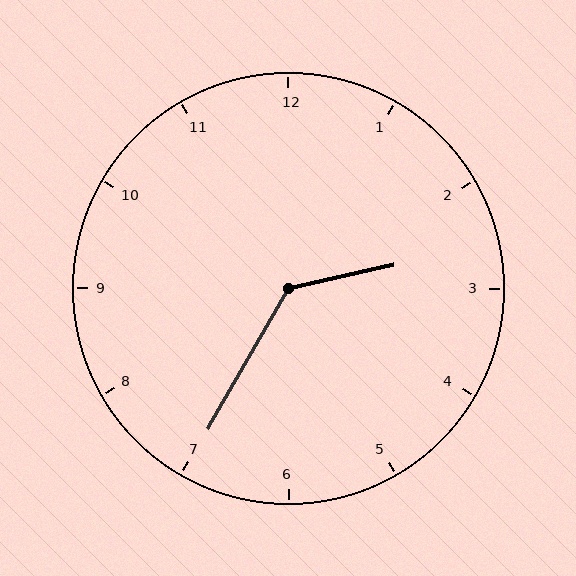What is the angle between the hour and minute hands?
Approximately 132 degrees.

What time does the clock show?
2:35.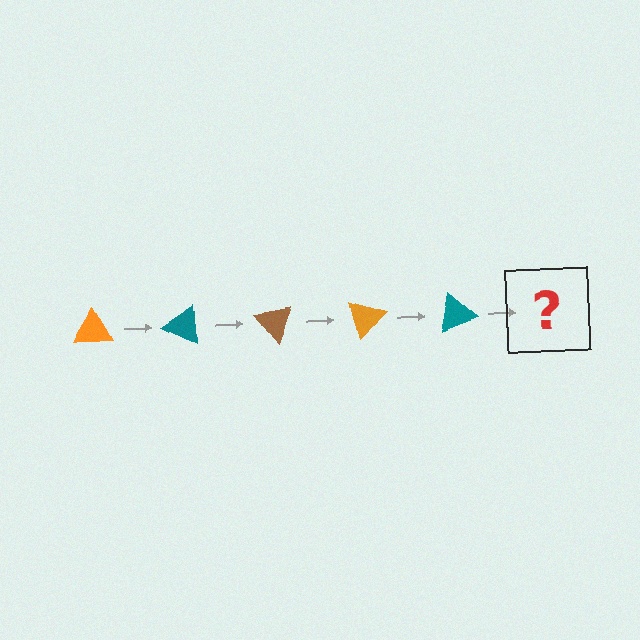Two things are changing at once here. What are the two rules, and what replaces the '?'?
The two rules are that it rotates 25 degrees each step and the color cycles through orange, teal, and brown. The '?' should be a brown triangle, rotated 125 degrees from the start.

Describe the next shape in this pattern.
It should be a brown triangle, rotated 125 degrees from the start.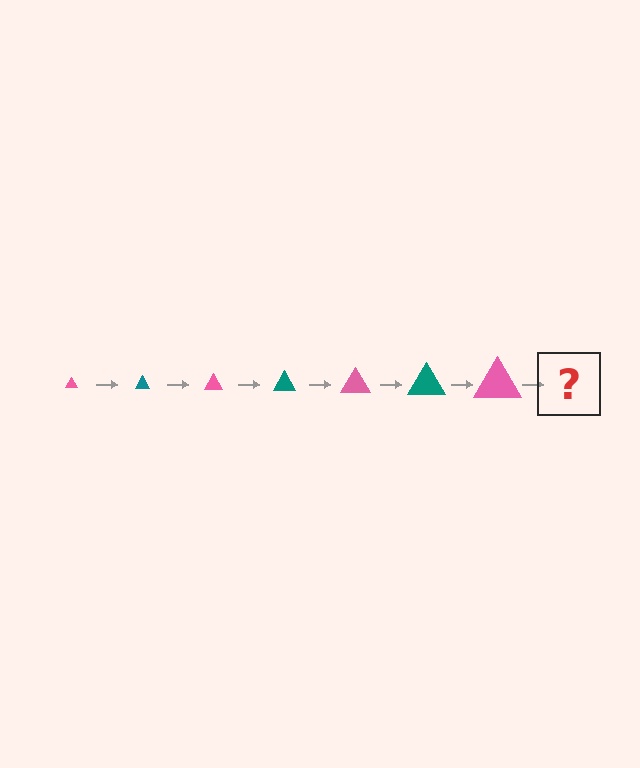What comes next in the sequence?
The next element should be a teal triangle, larger than the previous one.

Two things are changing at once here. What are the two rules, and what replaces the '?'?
The two rules are that the triangle grows larger each step and the color cycles through pink and teal. The '?' should be a teal triangle, larger than the previous one.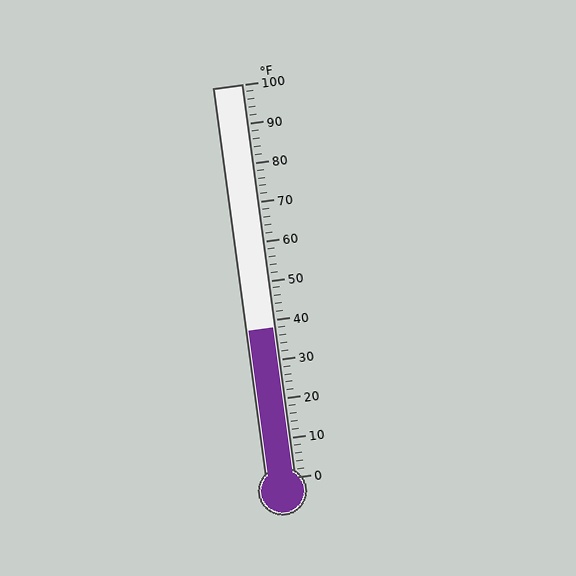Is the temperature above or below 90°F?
The temperature is below 90°F.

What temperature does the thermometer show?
The thermometer shows approximately 38°F.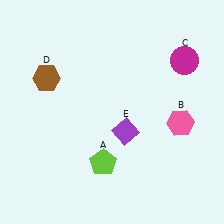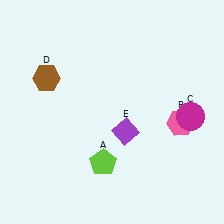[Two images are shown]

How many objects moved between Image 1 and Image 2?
1 object moved between the two images.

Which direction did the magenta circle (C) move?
The magenta circle (C) moved down.